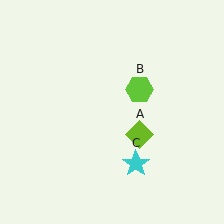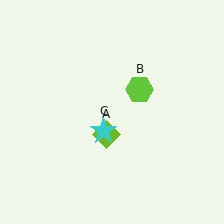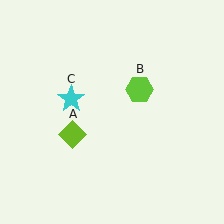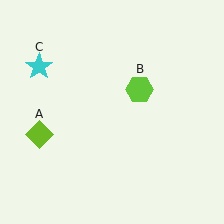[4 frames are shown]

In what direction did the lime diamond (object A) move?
The lime diamond (object A) moved left.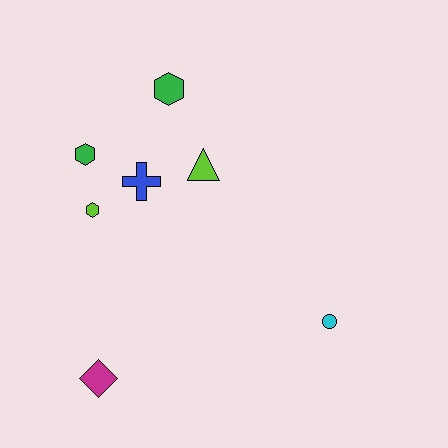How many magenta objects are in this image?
There is 1 magenta object.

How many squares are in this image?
There are no squares.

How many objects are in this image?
There are 7 objects.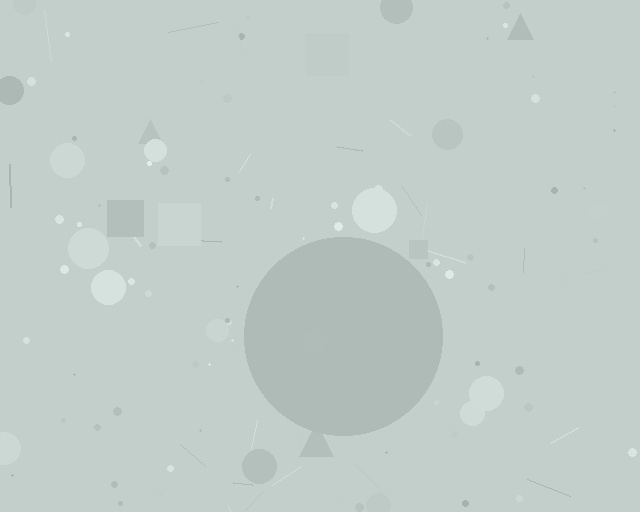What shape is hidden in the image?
A circle is hidden in the image.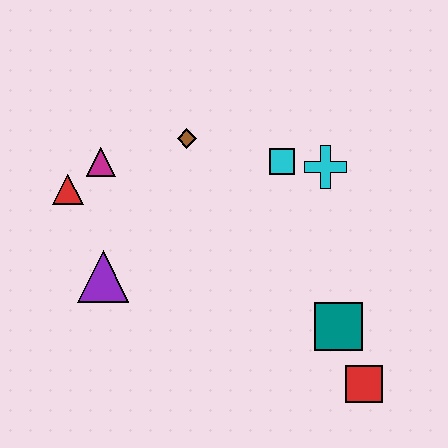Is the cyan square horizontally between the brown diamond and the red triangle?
No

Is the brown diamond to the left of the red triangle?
No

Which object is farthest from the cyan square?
The red square is farthest from the cyan square.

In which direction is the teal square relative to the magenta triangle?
The teal square is to the right of the magenta triangle.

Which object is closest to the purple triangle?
The red triangle is closest to the purple triangle.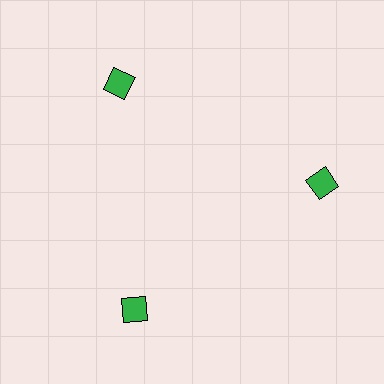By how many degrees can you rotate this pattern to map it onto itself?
The pattern maps onto itself every 120 degrees of rotation.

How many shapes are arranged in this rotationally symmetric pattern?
There are 3 shapes, arranged in 3 groups of 1.